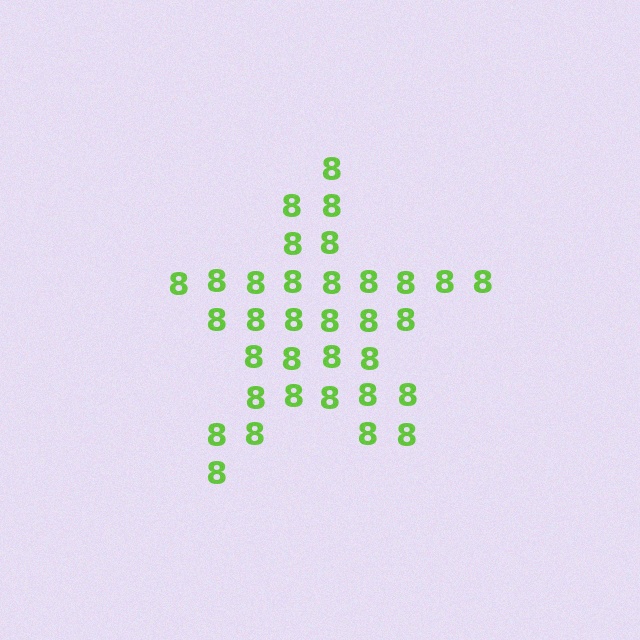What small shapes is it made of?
It is made of small digit 8's.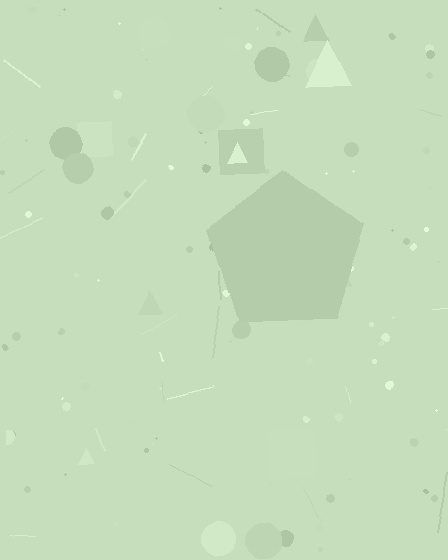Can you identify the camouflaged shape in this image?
The camouflaged shape is a pentagon.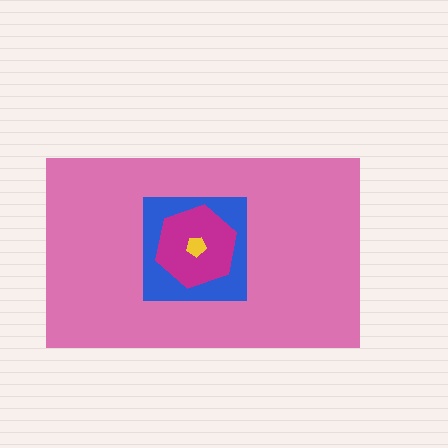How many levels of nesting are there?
4.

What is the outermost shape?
The pink rectangle.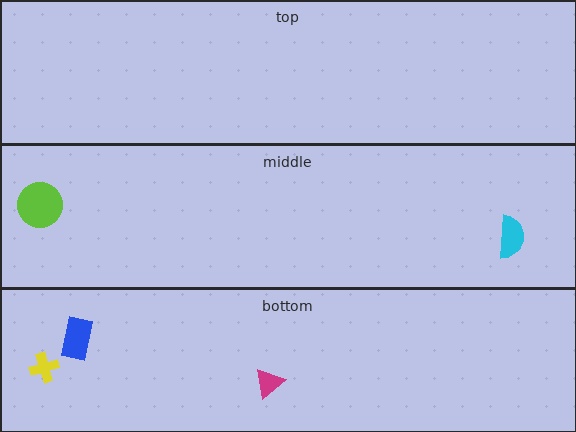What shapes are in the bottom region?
The yellow cross, the blue rectangle, the magenta triangle.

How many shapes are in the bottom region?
3.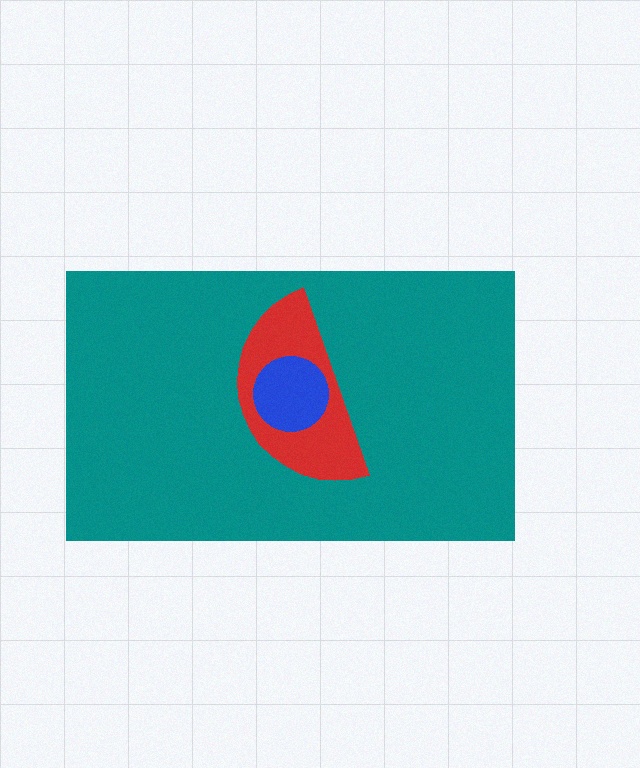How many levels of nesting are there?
3.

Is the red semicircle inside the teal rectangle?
Yes.